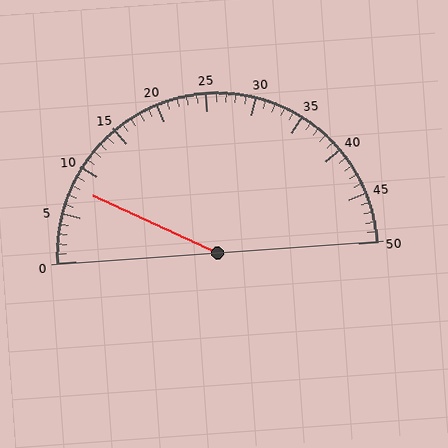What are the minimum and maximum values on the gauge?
The gauge ranges from 0 to 50.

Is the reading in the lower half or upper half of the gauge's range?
The reading is in the lower half of the range (0 to 50).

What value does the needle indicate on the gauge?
The needle indicates approximately 8.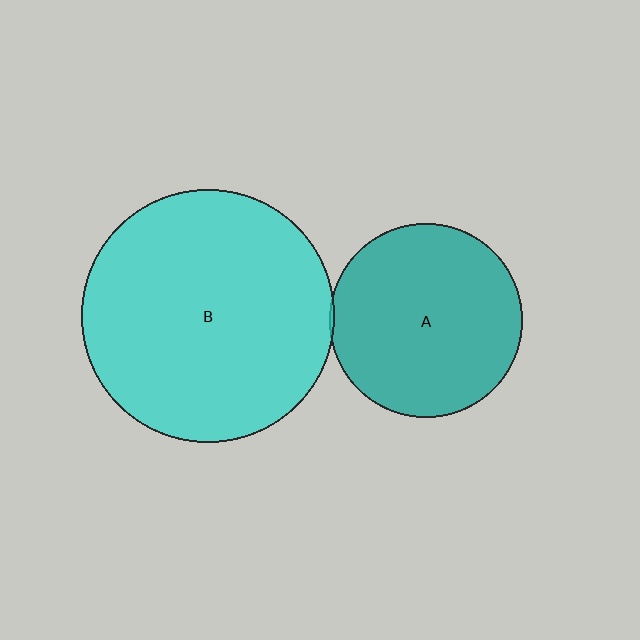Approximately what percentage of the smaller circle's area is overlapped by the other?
Approximately 5%.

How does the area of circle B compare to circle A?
Approximately 1.7 times.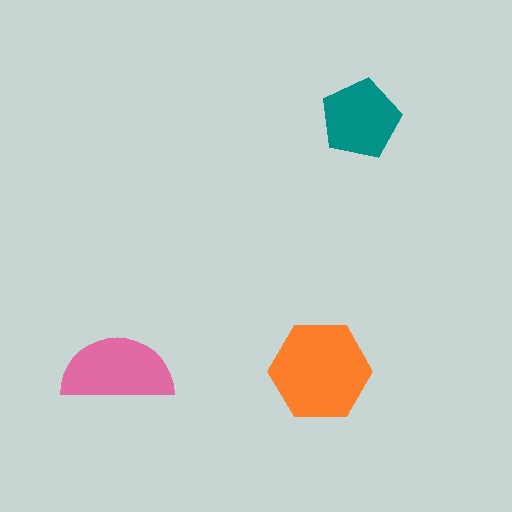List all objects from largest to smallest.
The orange hexagon, the pink semicircle, the teal pentagon.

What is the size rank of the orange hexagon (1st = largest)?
1st.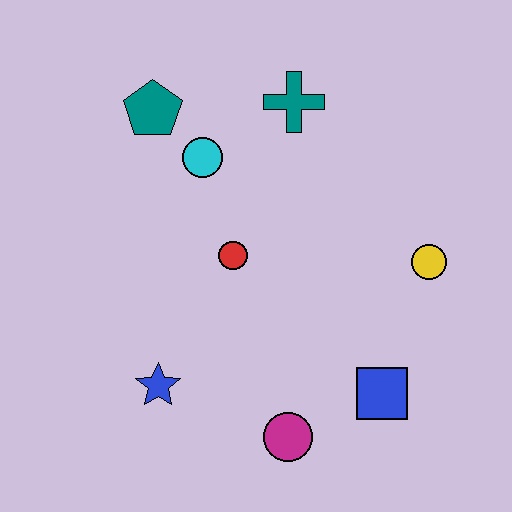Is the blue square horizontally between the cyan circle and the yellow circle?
Yes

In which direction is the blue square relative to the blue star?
The blue square is to the right of the blue star.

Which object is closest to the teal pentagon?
The cyan circle is closest to the teal pentagon.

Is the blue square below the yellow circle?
Yes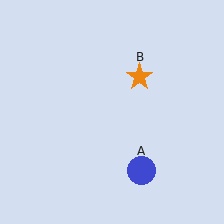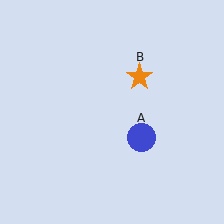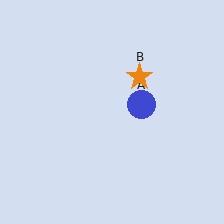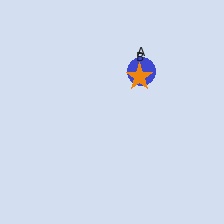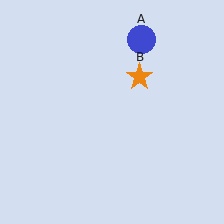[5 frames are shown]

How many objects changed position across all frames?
1 object changed position: blue circle (object A).